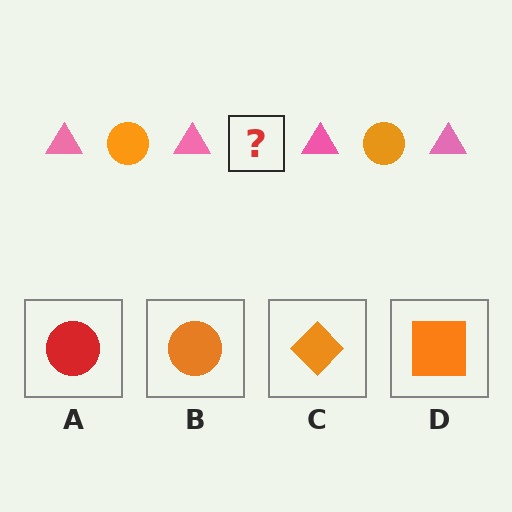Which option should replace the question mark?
Option B.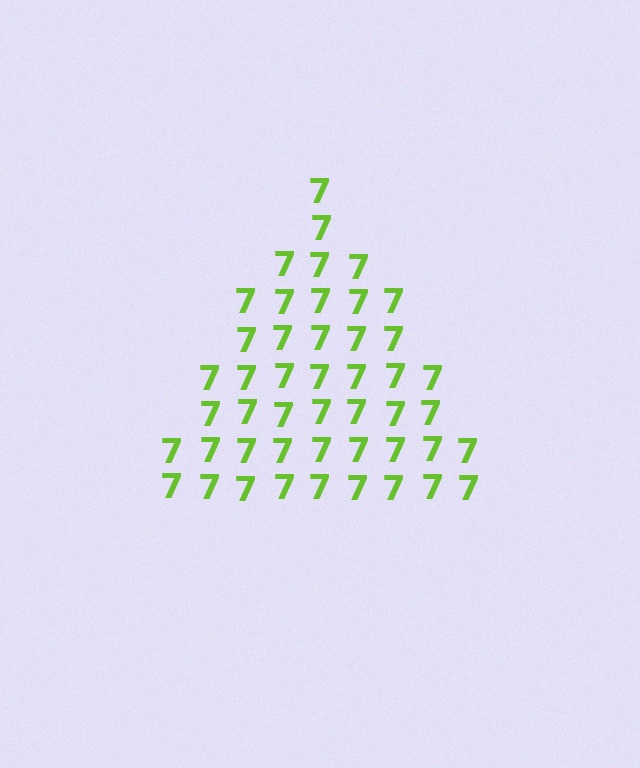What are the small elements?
The small elements are digit 7's.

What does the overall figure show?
The overall figure shows a triangle.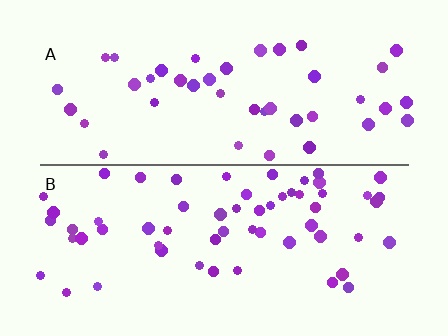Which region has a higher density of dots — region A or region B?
B (the bottom).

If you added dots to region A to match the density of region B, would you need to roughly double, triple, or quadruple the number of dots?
Approximately double.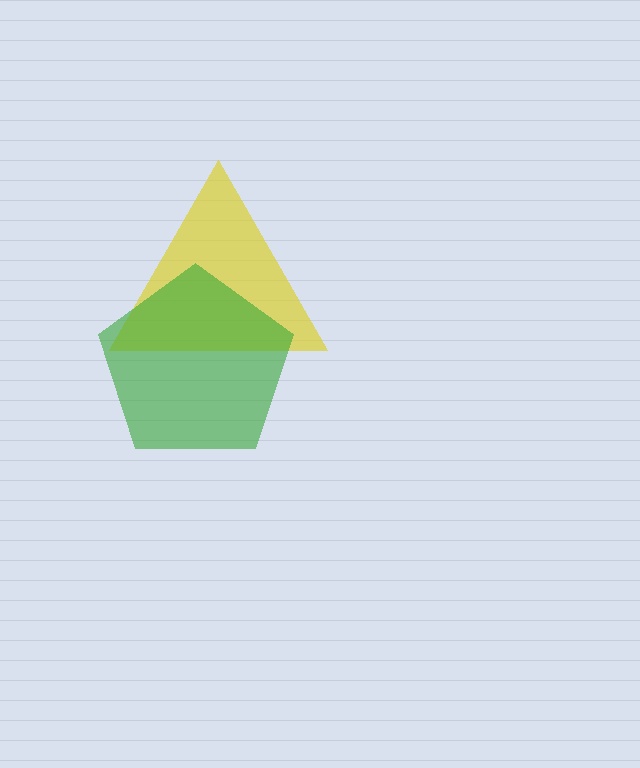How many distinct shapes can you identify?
There are 2 distinct shapes: a yellow triangle, a green pentagon.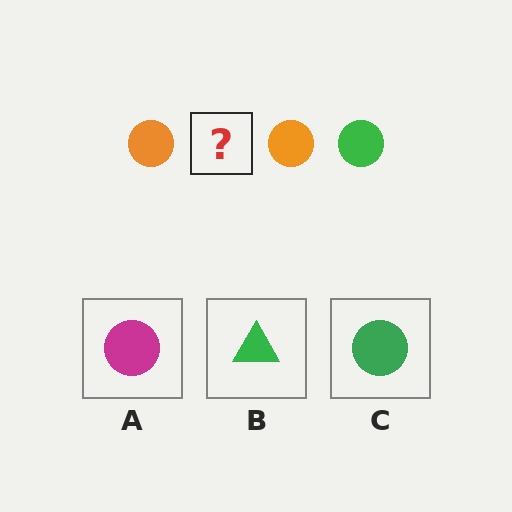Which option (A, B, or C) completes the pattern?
C.